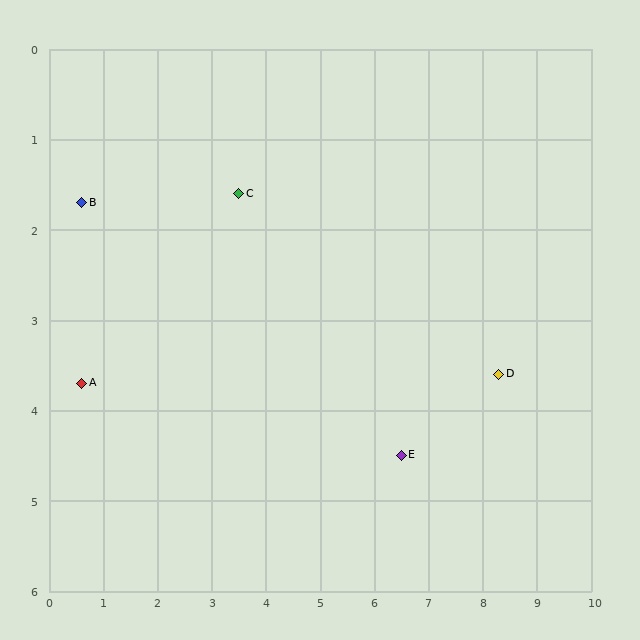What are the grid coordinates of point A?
Point A is at approximately (0.6, 3.7).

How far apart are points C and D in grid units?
Points C and D are about 5.2 grid units apart.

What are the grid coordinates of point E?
Point E is at approximately (6.5, 4.5).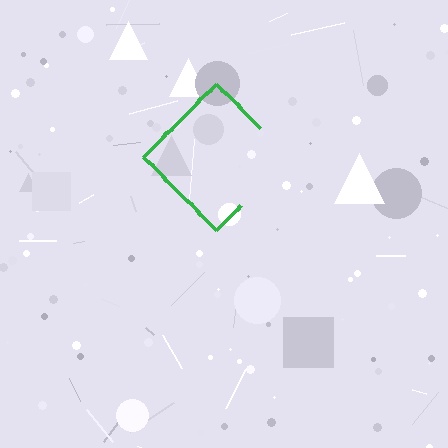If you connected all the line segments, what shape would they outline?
They would outline a diamond.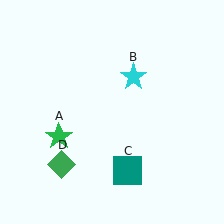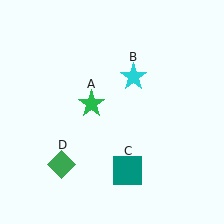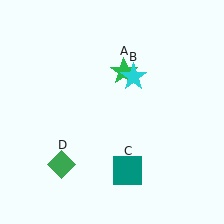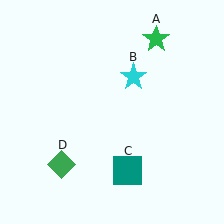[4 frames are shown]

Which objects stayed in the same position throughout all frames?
Cyan star (object B) and teal square (object C) and green diamond (object D) remained stationary.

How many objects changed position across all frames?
1 object changed position: green star (object A).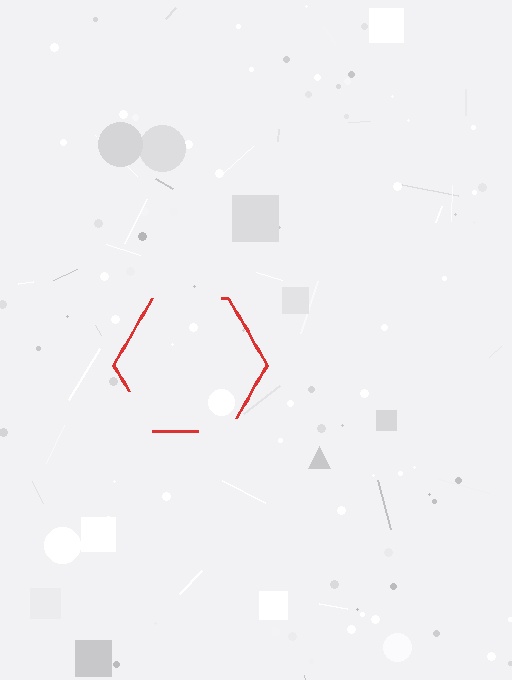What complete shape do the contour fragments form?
The contour fragments form a hexagon.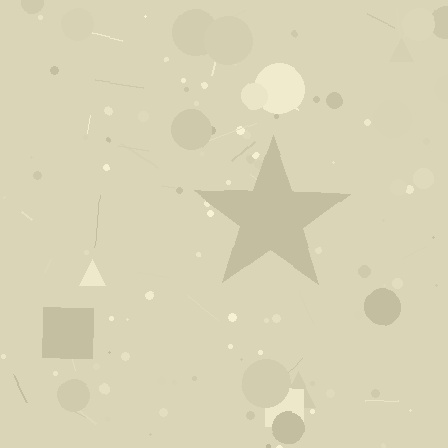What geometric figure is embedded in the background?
A star is embedded in the background.